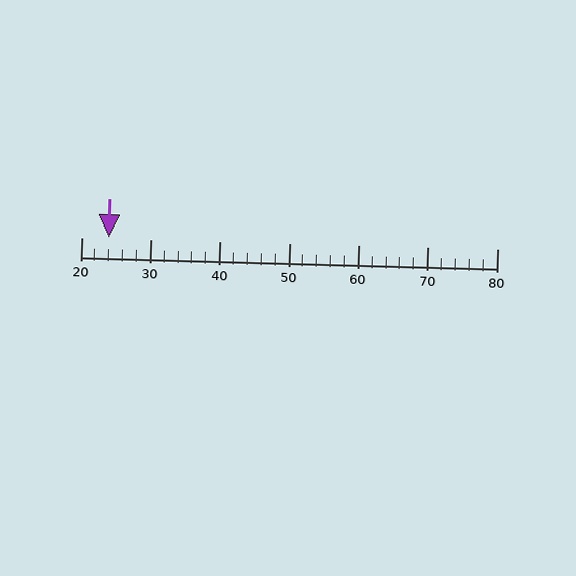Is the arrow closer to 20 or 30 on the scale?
The arrow is closer to 20.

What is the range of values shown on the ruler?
The ruler shows values from 20 to 80.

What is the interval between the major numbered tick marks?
The major tick marks are spaced 10 units apart.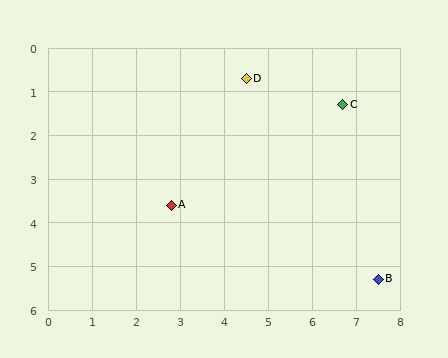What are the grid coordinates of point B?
Point B is at approximately (7.5, 5.3).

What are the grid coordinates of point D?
Point D is at approximately (4.5, 0.7).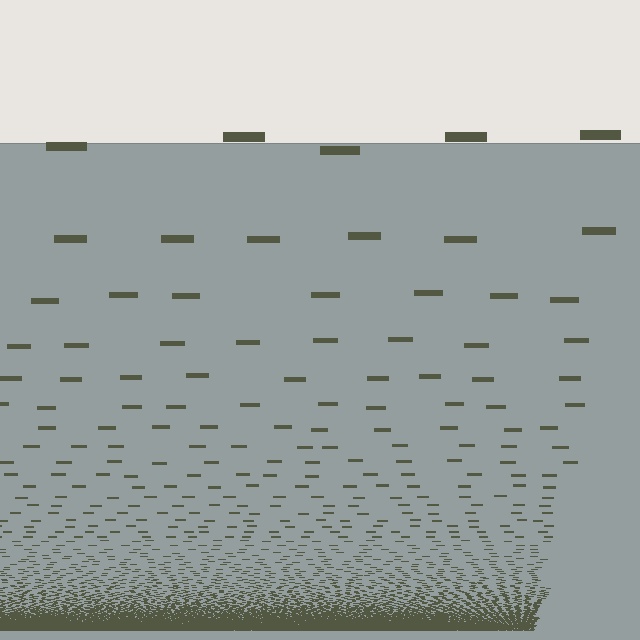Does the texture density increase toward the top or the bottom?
Density increases toward the bottom.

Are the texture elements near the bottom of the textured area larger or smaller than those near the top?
Smaller. The gradient is inverted — elements near the bottom are smaller and denser.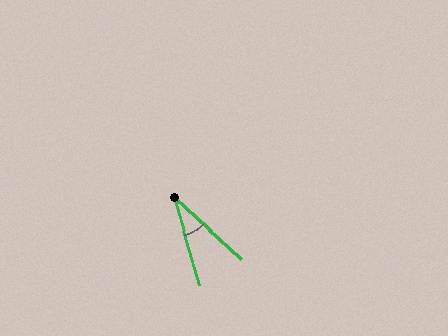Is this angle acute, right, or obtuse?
It is acute.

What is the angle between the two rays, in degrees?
Approximately 31 degrees.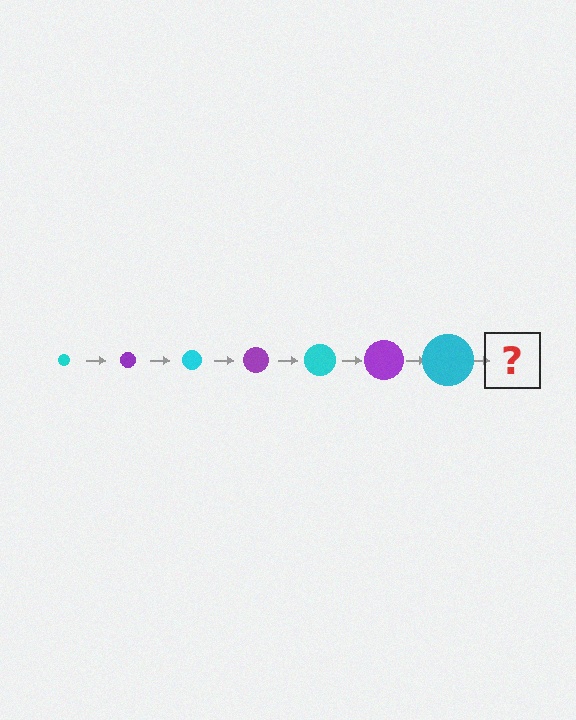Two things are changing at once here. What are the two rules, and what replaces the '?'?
The two rules are that the circle grows larger each step and the color cycles through cyan and purple. The '?' should be a purple circle, larger than the previous one.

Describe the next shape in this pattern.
It should be a purple circle, larger than the previous one.